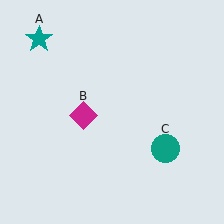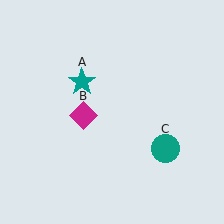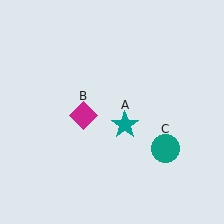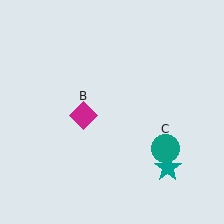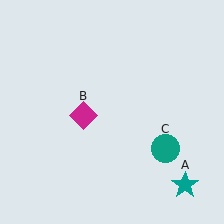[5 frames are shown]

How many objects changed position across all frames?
1 object changed position: teal star (object A).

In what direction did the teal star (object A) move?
The teal star (object A) moved down and to the right.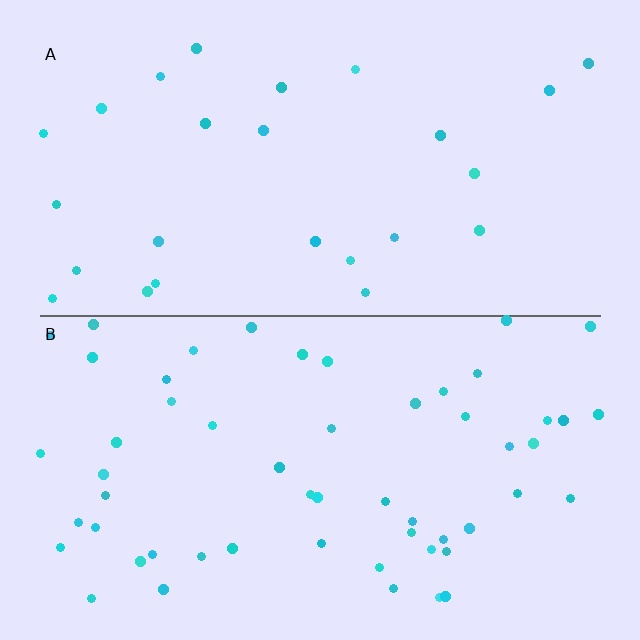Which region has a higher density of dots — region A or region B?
B (the bottom).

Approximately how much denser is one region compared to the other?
Approximately 2.2× — region B over region A.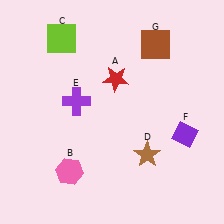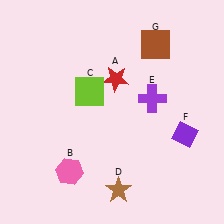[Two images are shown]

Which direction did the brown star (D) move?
The brown star (D) moved down.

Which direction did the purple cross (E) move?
The purple cross (E) moved right.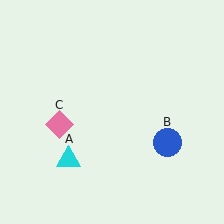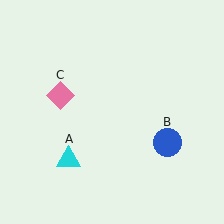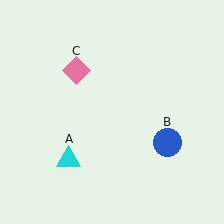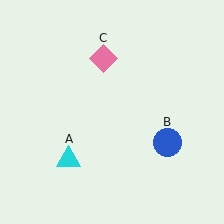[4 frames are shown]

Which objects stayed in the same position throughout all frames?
Cyan triangle (object A) and blue circle (object B) remained stationary.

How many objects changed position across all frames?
1 object changed position: pink diamond (object C).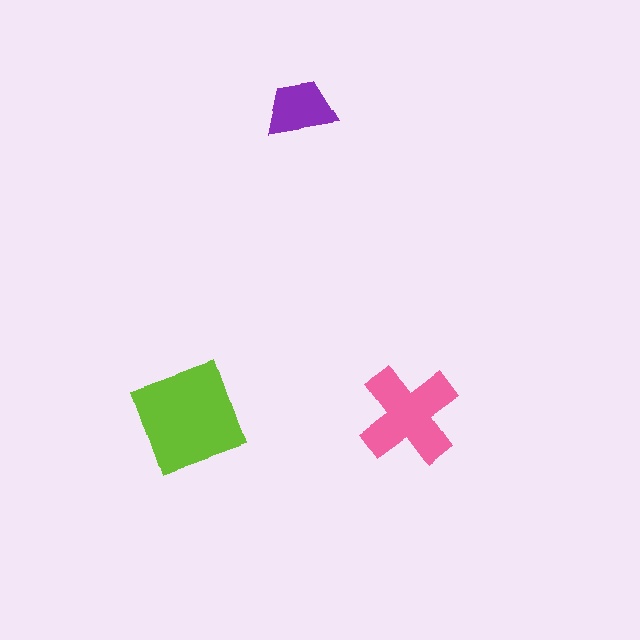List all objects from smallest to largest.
The purple trapezoid, the pink cross, the lime diamond.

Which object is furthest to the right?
The pink cross is rightmost.